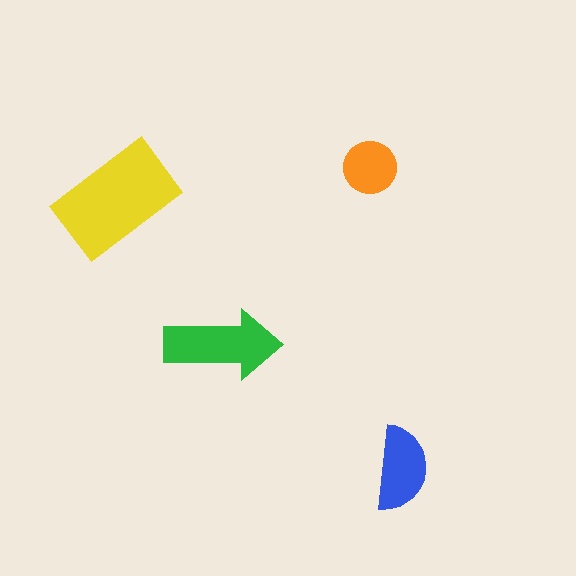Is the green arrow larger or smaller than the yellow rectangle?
Smaller.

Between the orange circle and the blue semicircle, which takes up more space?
The blue semicircle.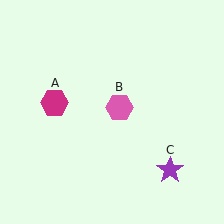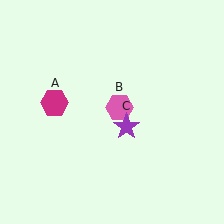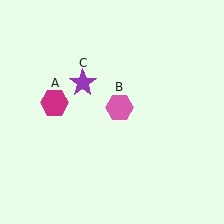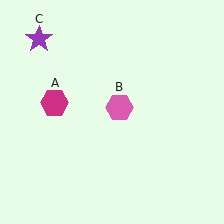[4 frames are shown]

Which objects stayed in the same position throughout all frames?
Magenta hexagon (object A) and pink hexagon (object B) remained stationary.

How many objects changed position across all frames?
1 object changed position: purple star (object C).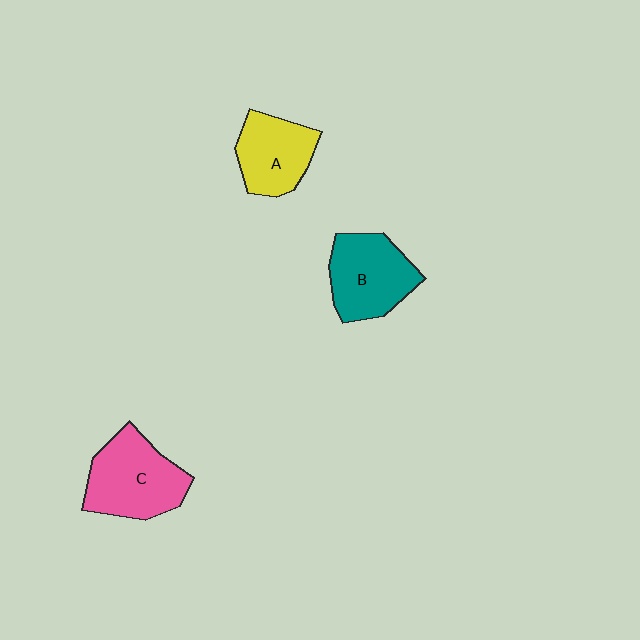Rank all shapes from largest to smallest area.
From largest to smallest: C (pink), B (teal), A (yellow).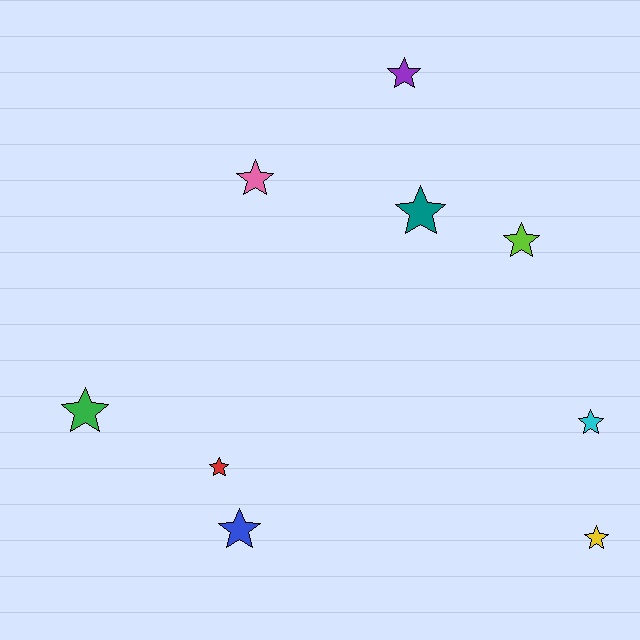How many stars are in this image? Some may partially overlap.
There are 9 stars.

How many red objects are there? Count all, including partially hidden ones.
There is 1 red object.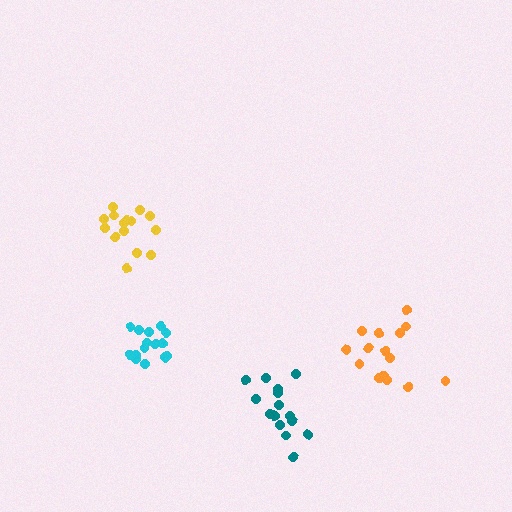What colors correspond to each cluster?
The clusters are colored: yellow, cyan, orange, teal.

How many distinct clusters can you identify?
There are 4 distinct clusters.